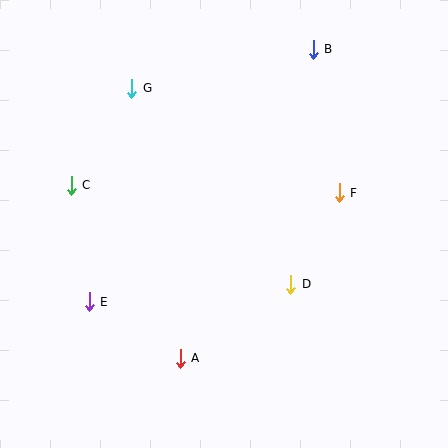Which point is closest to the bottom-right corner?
Point D is closest to the bottom-right corner.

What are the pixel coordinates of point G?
Point G is at (132, 88).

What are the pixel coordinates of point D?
Point D is at (291, 284).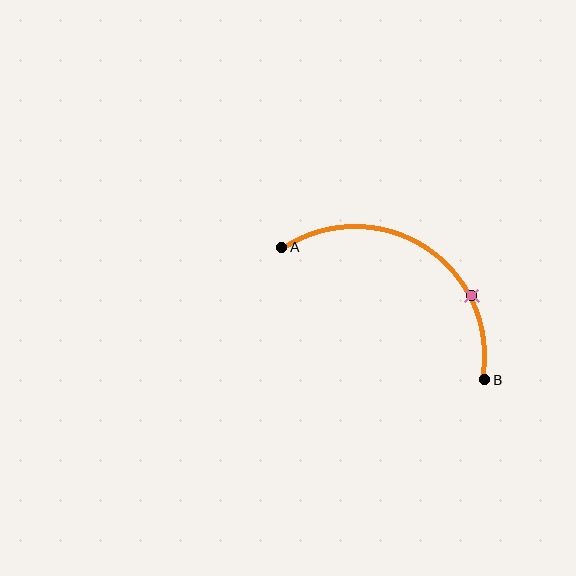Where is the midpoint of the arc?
The arc midpoint is the point on the curve farthest from the straight line joining A and B. It sits above that line.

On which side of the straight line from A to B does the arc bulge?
The arc bulges above the straight line connecting A and B.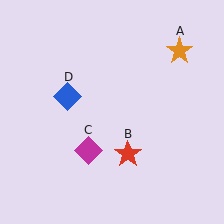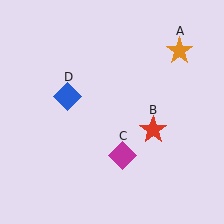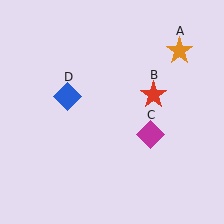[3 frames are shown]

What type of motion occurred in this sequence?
The red star (object B), magenta diamond (object C) rotated counterclockwise around the center of the scene.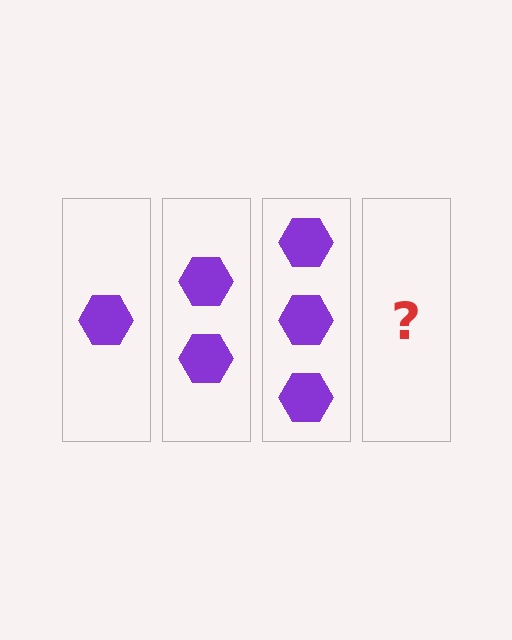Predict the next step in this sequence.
The next step is 4 hexagons.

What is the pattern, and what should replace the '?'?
The pattern is that each step adds one more hexagon. The '?' should be 4 hexagons.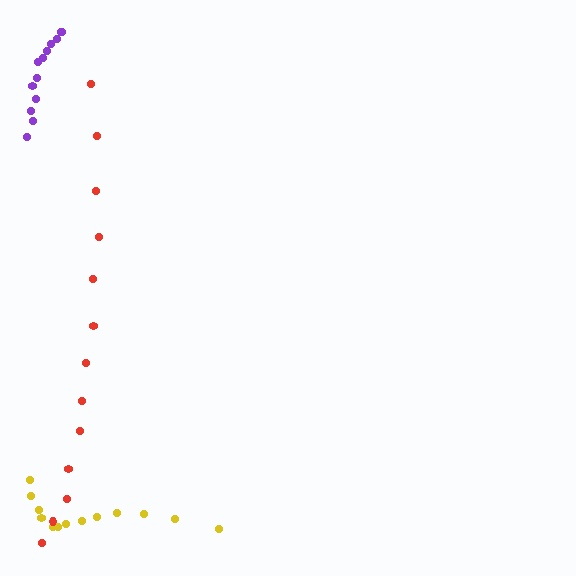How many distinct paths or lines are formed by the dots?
There are 3 distinct paths.